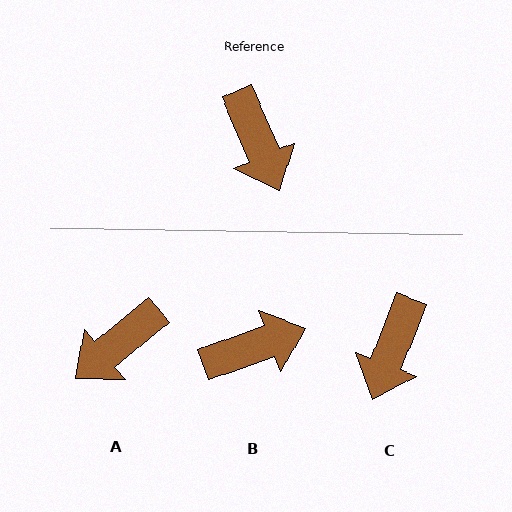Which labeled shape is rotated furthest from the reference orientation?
B, about 87 degrees away.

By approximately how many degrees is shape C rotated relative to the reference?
Approximately 45 degrees clockwise.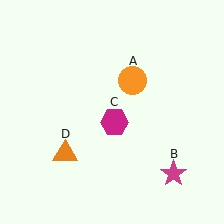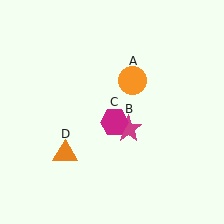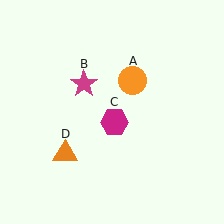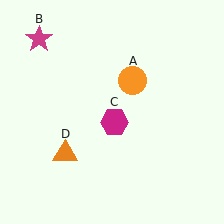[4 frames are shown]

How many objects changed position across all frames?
1 object changed position: magenta star (object B).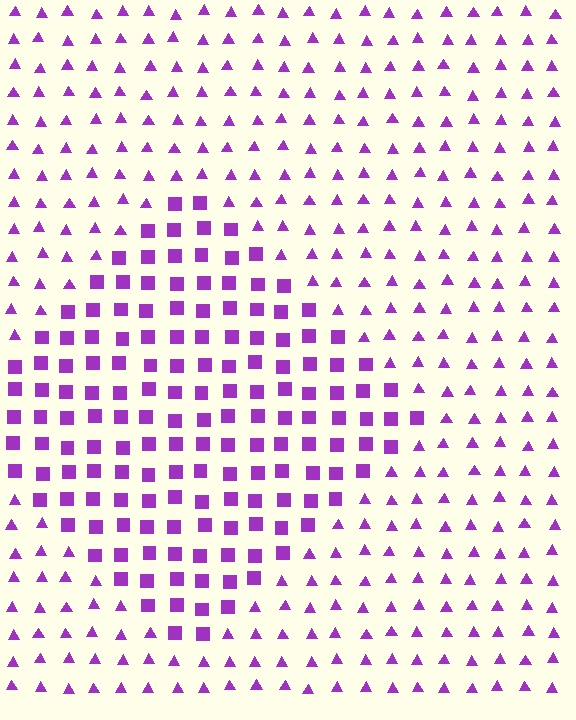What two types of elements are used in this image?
The image uses squares inside the diamond region and triangles outside it.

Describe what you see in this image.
The image is filled with small purple elements arranged in a uniform grid. A diamond-shaped region contains squares, while the surrounding area contains triangles. The boundary is defined purely by the change in element shape.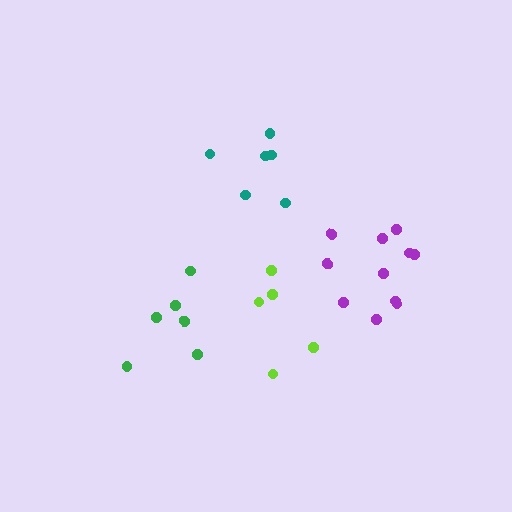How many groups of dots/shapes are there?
There are 4 groups.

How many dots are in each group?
Group 1: 11 dots, Group 2: 6 dots, Group 3: 5 dots, Group 4: 6 dots (28 total).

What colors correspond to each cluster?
The clusters are colored: purple, teal, lime, green.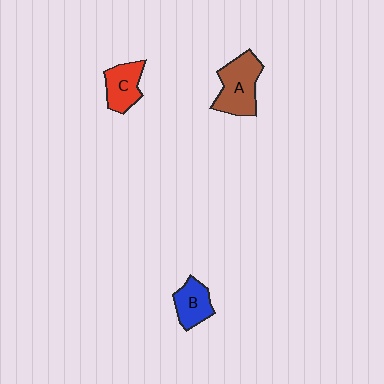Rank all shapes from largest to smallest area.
From largest to smallest: A (brown), C (red), B (blue).